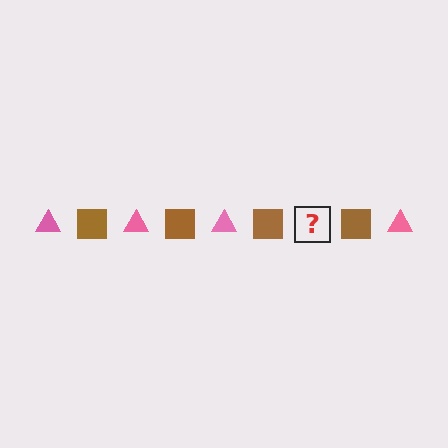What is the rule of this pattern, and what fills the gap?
The rule is that the pattern alternates between pink triangle and brown square. The gap should be filled with a pink triangle.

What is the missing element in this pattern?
The missing element is a pink triangle.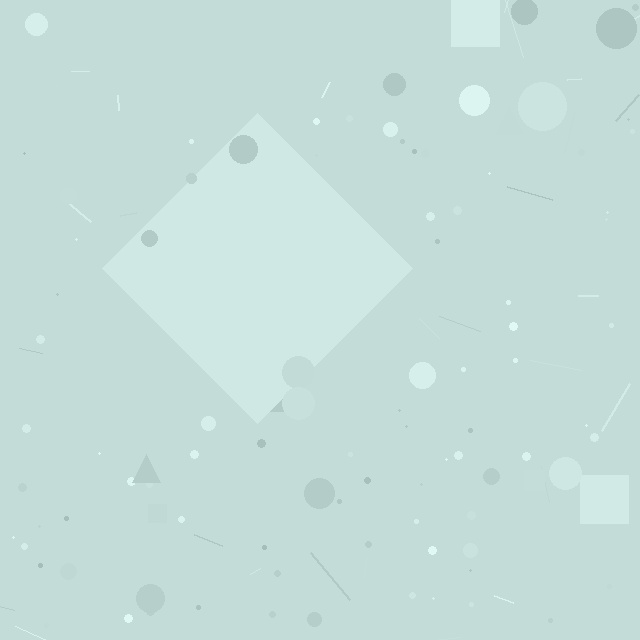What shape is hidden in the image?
A diamond is hidden in the image.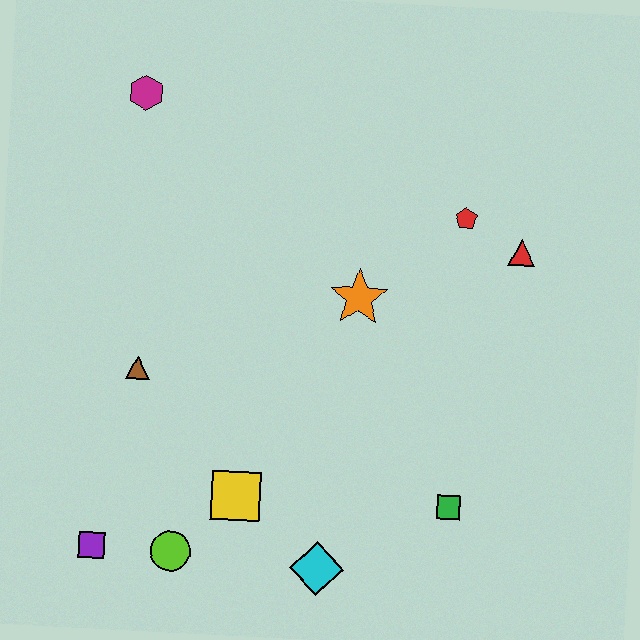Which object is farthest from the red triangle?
The purple square is farthest from the red triangle.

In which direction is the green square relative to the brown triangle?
The green square is to the right of the brown triangle.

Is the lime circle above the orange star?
No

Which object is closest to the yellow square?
The lime circle is closest to the yellow square.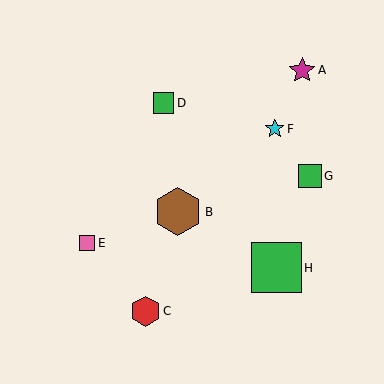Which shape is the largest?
The green square (labeled H) is the largest.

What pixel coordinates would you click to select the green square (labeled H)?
Click at (276, 268) to select the green square H.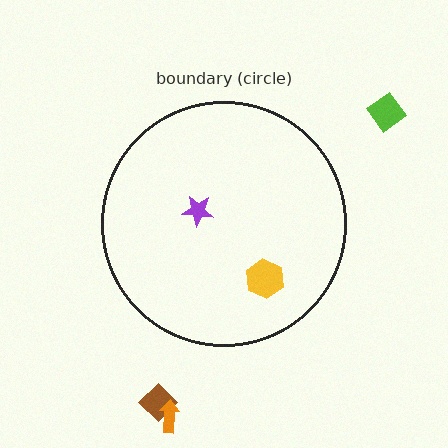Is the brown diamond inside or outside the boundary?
Outside.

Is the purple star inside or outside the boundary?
Inside.